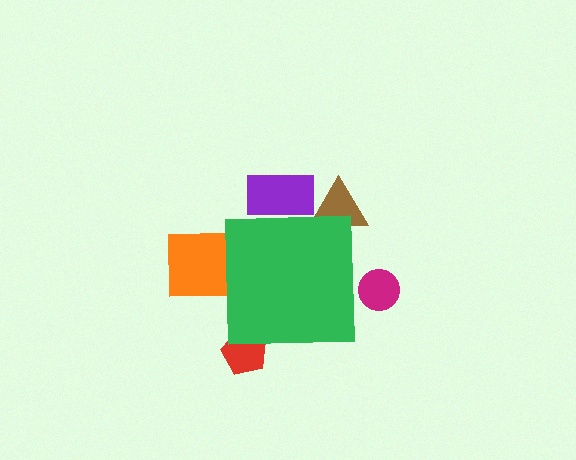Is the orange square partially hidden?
Yes, the orange square is partially hidden behind the green square.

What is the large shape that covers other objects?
A green square.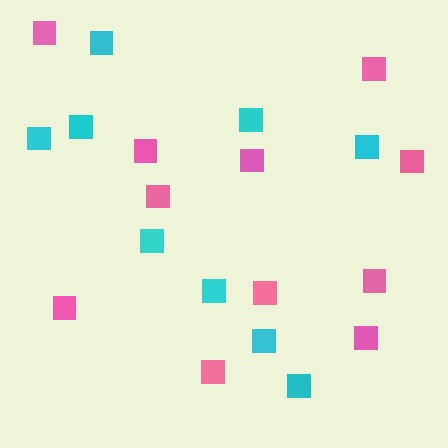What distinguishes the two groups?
There are 2 groups: one group of cyan squares (9) and one group of pink squares (11).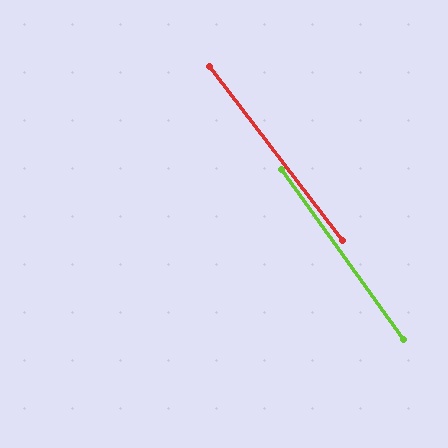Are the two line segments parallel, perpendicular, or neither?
Parallel — their directions differ by only 1.8°.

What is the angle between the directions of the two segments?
Approximately 2 degrees.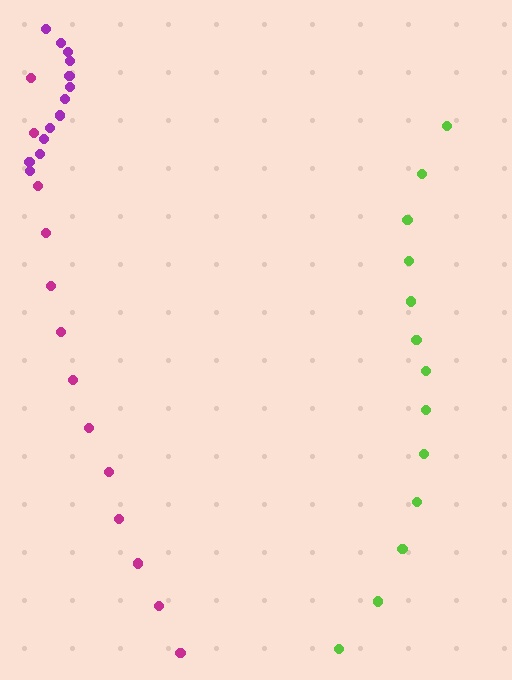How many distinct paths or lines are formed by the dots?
There are 3 distinct paths.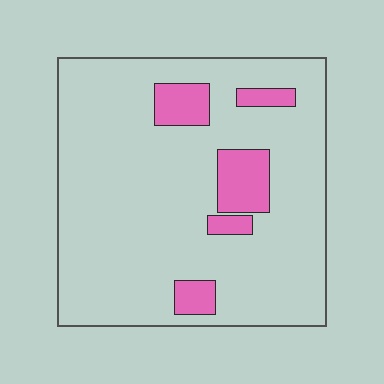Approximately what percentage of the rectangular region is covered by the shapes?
Approximately 15%.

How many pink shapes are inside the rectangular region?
5.